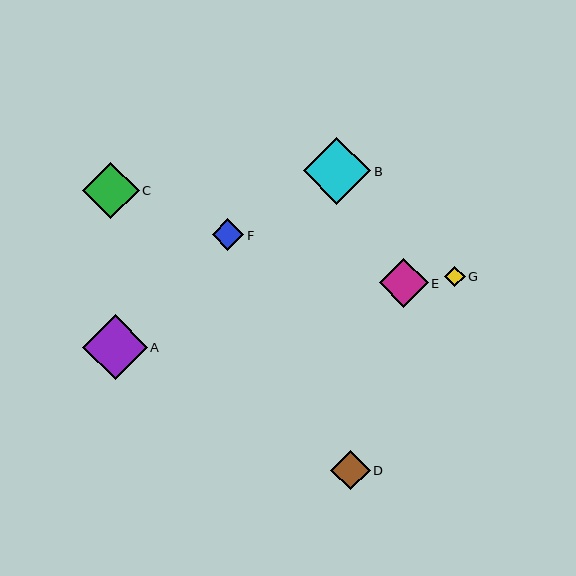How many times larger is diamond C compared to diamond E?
Diamond C is approximately 1.2 times the size of diamond E.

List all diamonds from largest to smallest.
From largest to smallest: B, A, C, E, D, F, G.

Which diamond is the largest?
Diamond B is the largest with a size of approximately 68 pixels.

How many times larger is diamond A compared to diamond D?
Diamond A is approximately 1.6 times the size of diamond D.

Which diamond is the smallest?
Diamond G is the smallest with a size of approximately 21 pixels.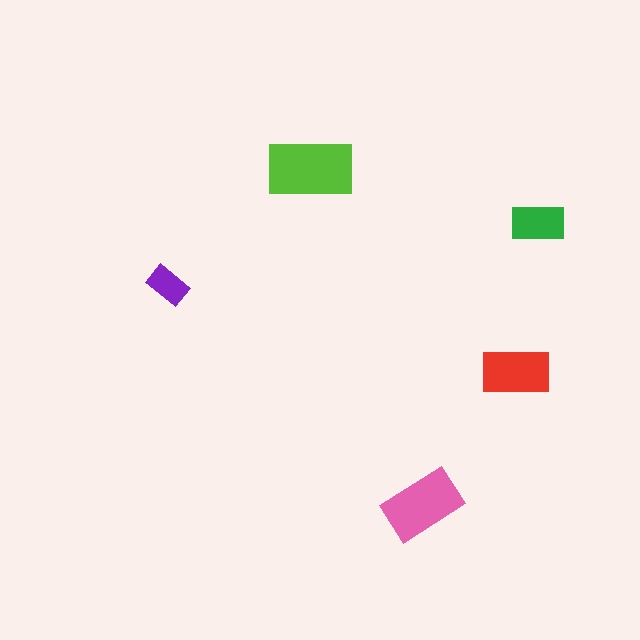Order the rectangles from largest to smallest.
the lime one, the pink one, the red one, the green one, the purple one.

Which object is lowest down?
The pink rectangle is bottommost.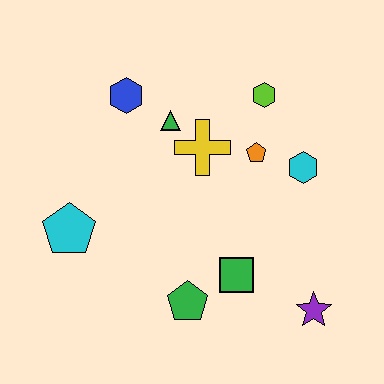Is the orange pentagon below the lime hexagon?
Yes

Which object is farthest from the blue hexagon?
The purple star is farthest from the blue hexagon.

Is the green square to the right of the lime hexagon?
No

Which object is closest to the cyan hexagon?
The orange pentagon is closest to the cyan hexagon.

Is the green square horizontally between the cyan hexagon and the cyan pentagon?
Yes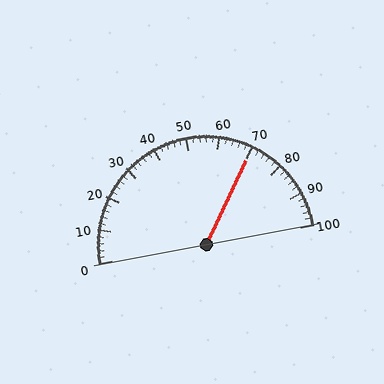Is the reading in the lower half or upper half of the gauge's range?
The reading is in the upper half of the range (0 to 100).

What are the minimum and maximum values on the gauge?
The gauge ranges from 0 to 100.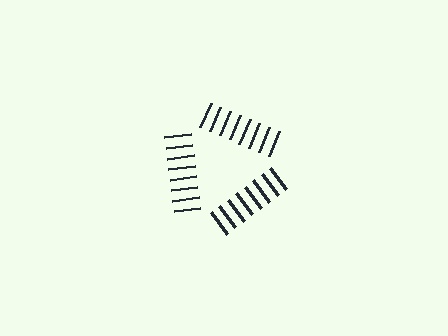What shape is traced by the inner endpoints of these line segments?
An illusory triangle — the line segments terminate on its edges but no continuous stroke is drawn.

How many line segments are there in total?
24 — 8 along each of the 3 edges.